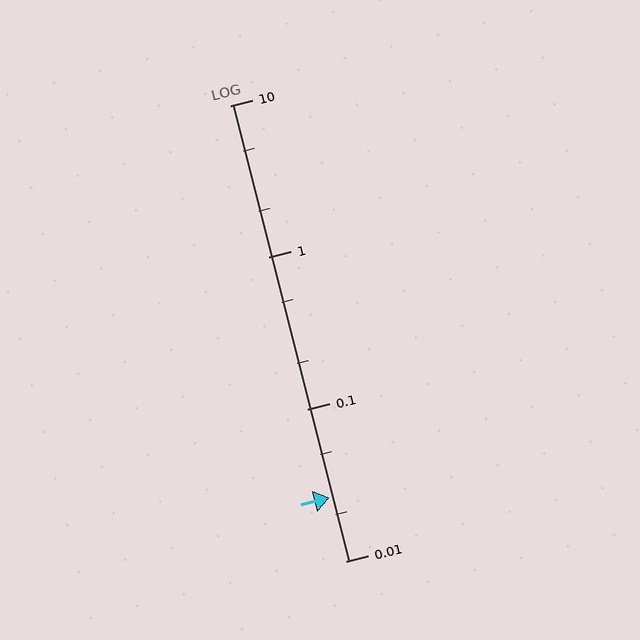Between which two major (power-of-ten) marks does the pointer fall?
The pointer is between 0.01 and 0.1.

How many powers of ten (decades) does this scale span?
The scale spans 3 decades, from 0.01 to 10.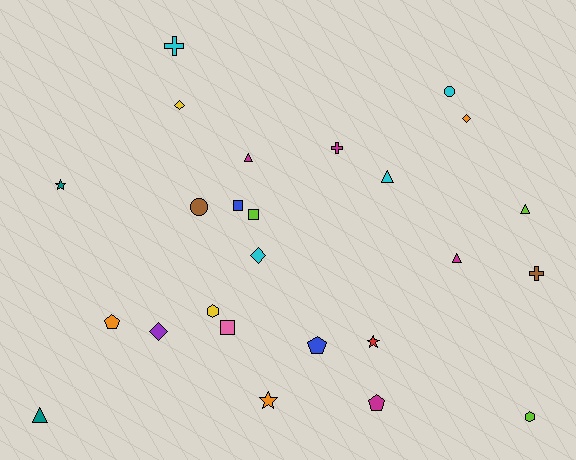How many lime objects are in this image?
There are 3 lime objects.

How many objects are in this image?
There are 25 objects.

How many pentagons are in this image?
There are 3 pentagons.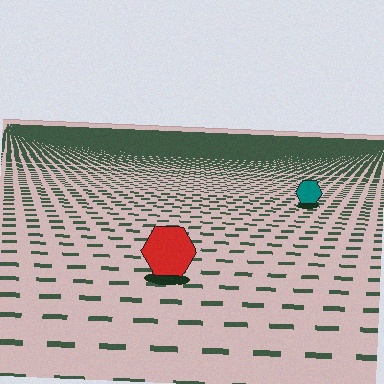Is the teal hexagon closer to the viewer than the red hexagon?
No. The red hexagon is closer — you can tell from the texture gradient: the ground texture is coarser near it.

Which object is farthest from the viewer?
The teal hexagon is farthest from the viewer. It appears smaller and the ground texture around it is denser.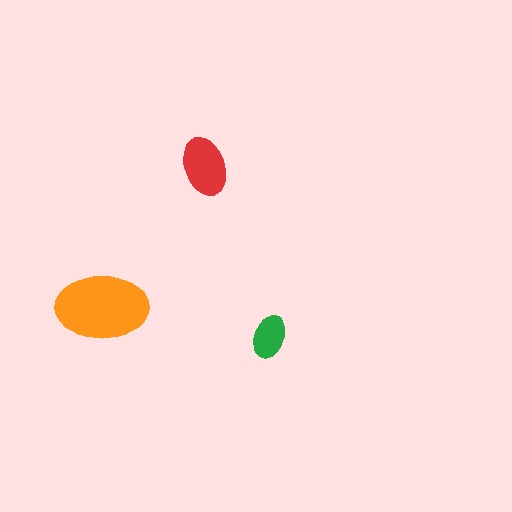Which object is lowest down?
The green ellipse is bottommost.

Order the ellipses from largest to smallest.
the orange one, the red one, the green one.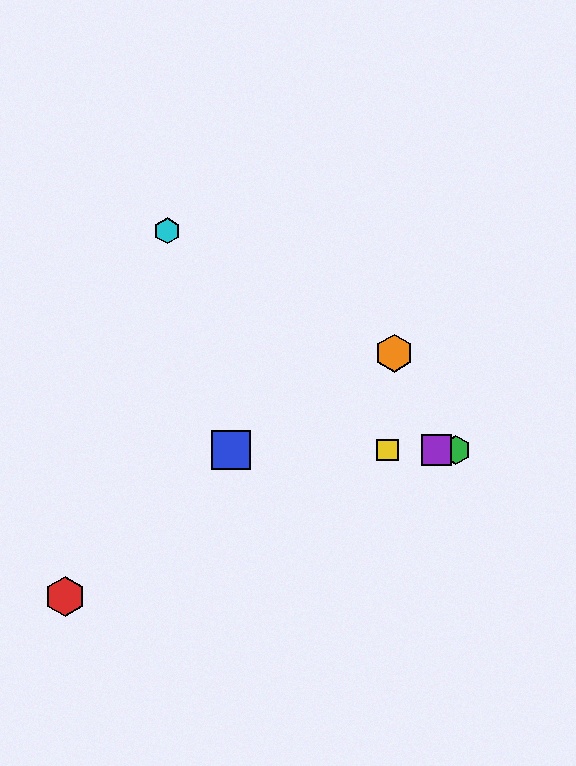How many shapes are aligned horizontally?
4 shapes (the blue square, the green hexagon, the yellow square, the purple square) are aligned horizontally.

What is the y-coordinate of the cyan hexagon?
The cyan hexagon is at y≈231.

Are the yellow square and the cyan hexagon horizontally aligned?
No, the yellow square is at y≈450 and the cyan hexagon is at y≈231.